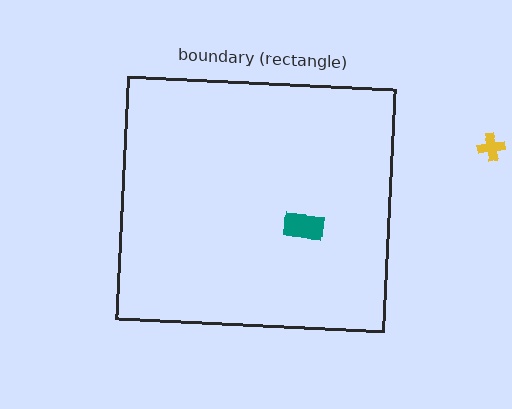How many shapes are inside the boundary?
1 inside, 1 outside.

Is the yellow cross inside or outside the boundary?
Outside.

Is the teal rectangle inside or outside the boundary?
Inside.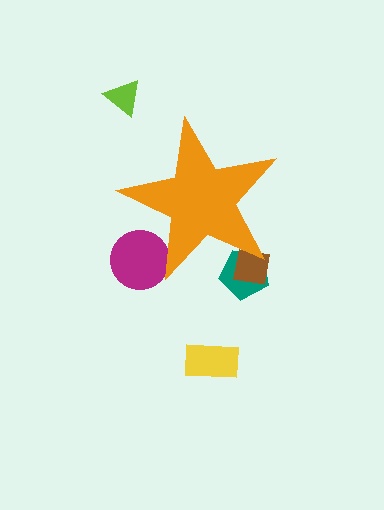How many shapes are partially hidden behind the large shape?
3 shapes are partially hidden.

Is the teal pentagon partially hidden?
Yes, the teal pentagon is partially hidden behind the orange star.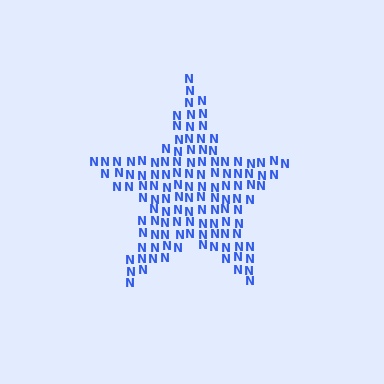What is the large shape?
The large shape is a star.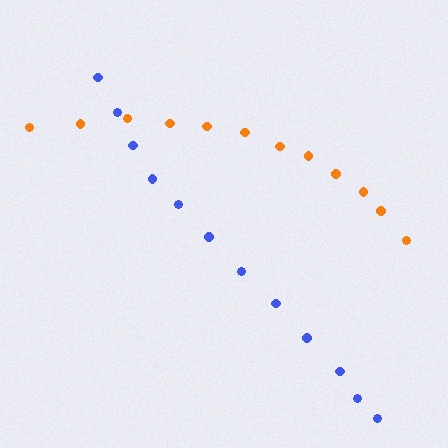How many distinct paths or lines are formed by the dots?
There are 2 distinct paths.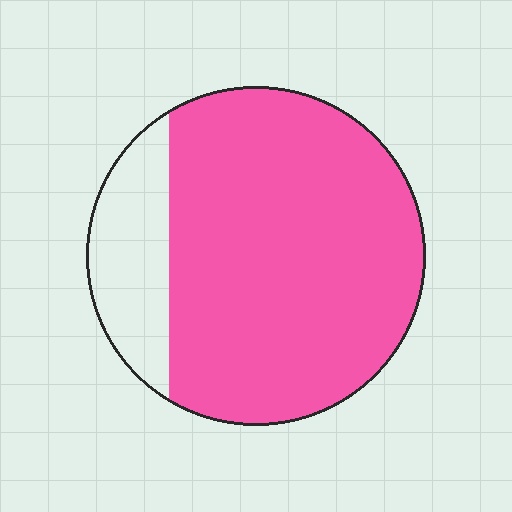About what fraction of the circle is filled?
About four fifths (4/5).